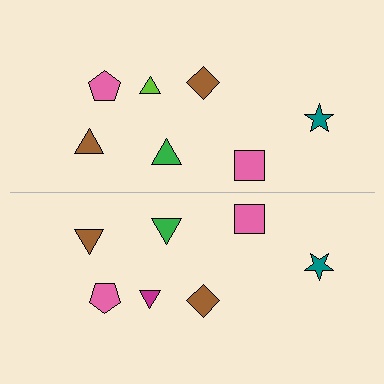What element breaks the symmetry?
The magenta triangle on the bottom side breaks the symmetry — its mirror counterpart is lime.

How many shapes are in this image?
There are 14 shapes in this image.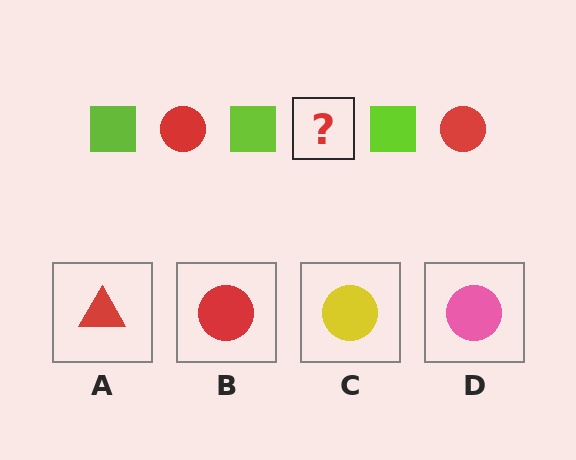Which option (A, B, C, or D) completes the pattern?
B.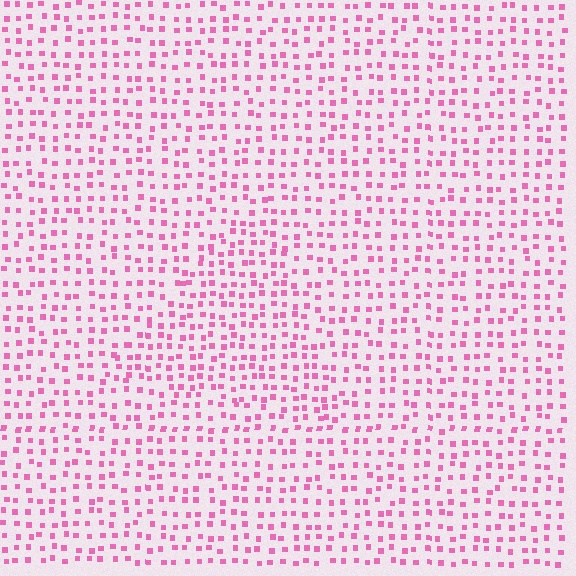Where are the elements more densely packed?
The elements are more densely packed inside the triangle boundary.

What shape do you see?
I see a triangle.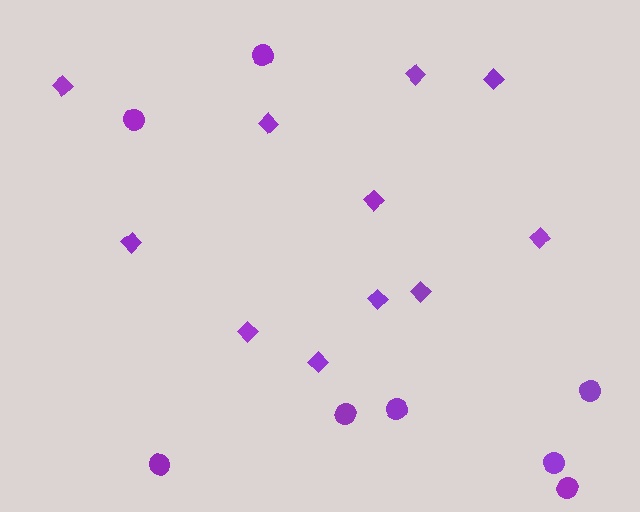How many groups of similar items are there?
There are 2 groups: one group of circles (8) and one group of diamonds (11).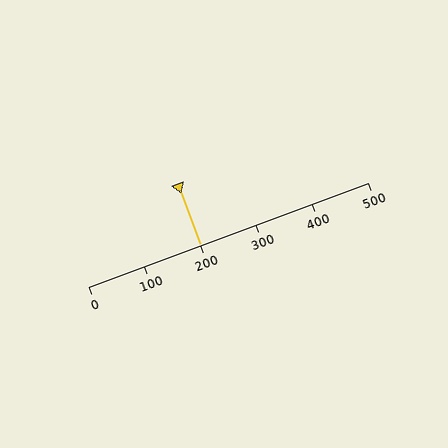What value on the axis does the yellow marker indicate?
The marker indicates approximately 200.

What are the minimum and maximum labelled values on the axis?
The axis runs from 0 to 500.